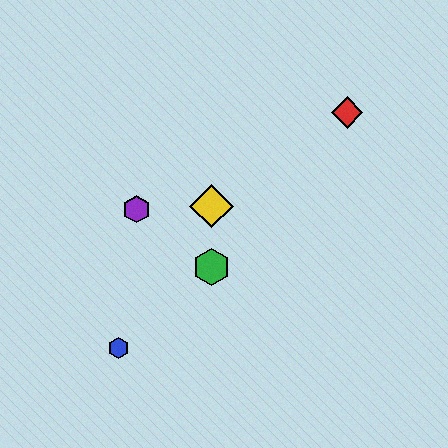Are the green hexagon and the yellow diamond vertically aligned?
Yes, both are at x≈212.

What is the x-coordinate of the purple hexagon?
The purple hexagon is at x≈136.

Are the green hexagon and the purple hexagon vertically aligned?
No, the green hexagon is at x≈212 and the purple hexagon is at x≈136.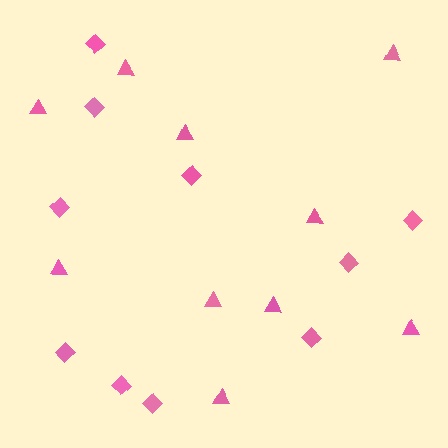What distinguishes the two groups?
There are 2 groups: one group of triangles (10) and one group of diamonds (10).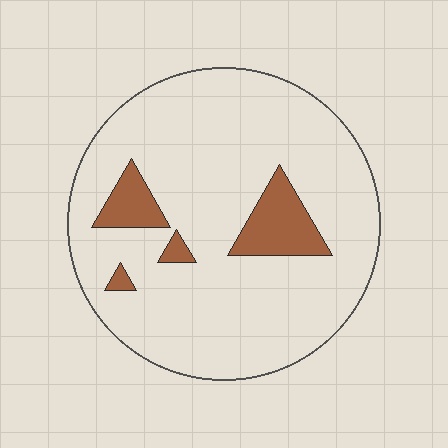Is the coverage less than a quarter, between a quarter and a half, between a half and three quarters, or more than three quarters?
Less than a quarter.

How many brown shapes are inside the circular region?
4.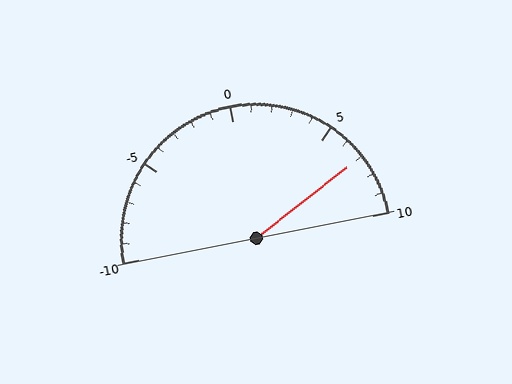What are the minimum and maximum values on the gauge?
The gauge ranges from -10 to 10.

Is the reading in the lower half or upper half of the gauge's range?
The reading is in the upper half of the range (-10 to 10).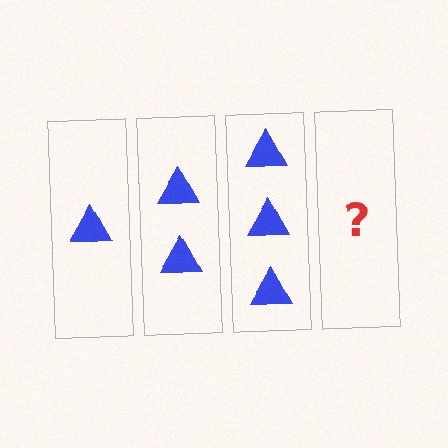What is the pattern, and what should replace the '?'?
The pattern is that each step adds one more triangle. The '?' should be 4 triangles.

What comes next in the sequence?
The next element should be 4 triangles.